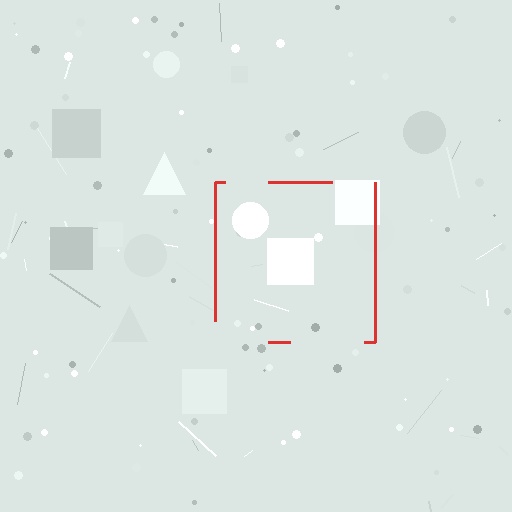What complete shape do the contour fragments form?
The contour fragments form a square.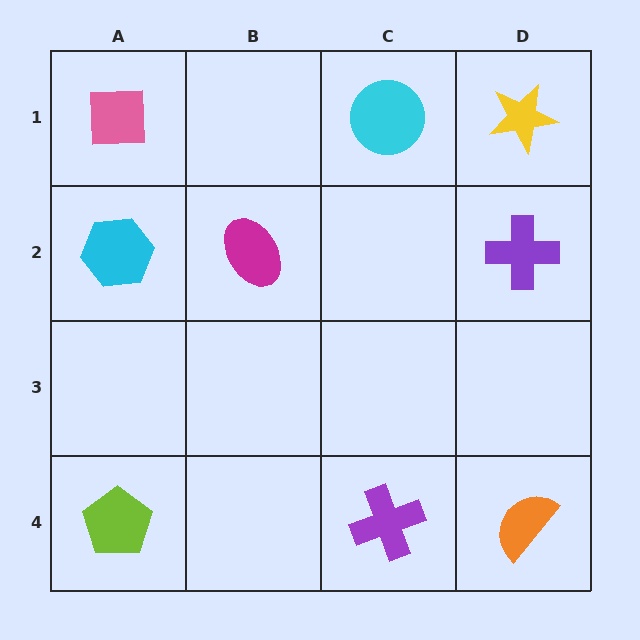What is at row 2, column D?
A purple cross.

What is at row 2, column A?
A cyan hexagon.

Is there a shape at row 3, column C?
No, that cell is empty.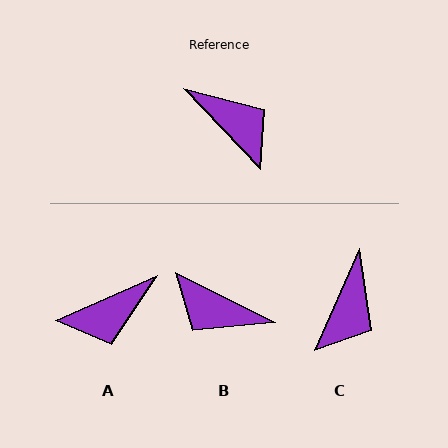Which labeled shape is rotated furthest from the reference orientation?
B, about 160 degrees away.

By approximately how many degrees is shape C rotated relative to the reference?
Approximately 67 degrees clockwise.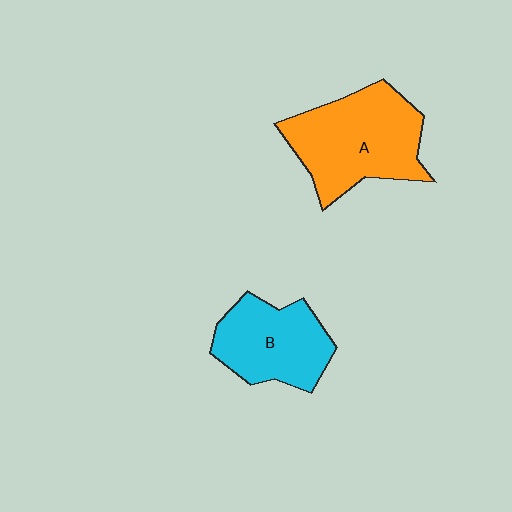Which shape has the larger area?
Shape A (orange).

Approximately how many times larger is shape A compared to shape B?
Approximately 1.4 times.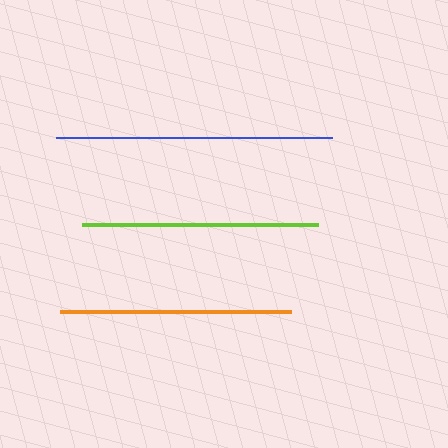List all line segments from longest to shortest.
From longest to shortest: blue, lime, orange.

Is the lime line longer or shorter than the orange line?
The lime line is longer than the orange line.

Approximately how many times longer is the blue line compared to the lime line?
The blue line is approximately 1.2 times the length of the lime line.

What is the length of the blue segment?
The blue segment is approximately 277 pixels long.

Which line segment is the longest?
The blue line is the longest at approximately 277 pixels.